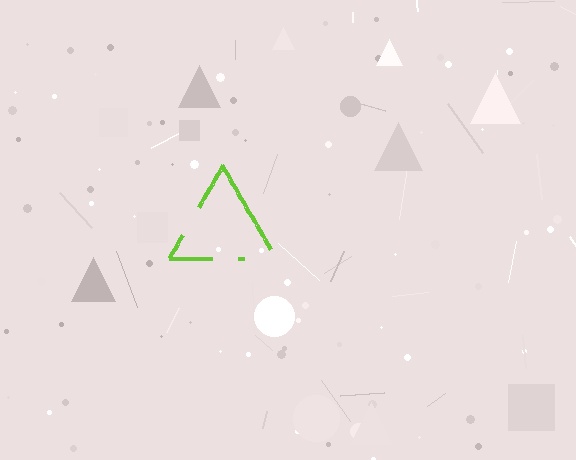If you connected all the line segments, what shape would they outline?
They would outline a triangle.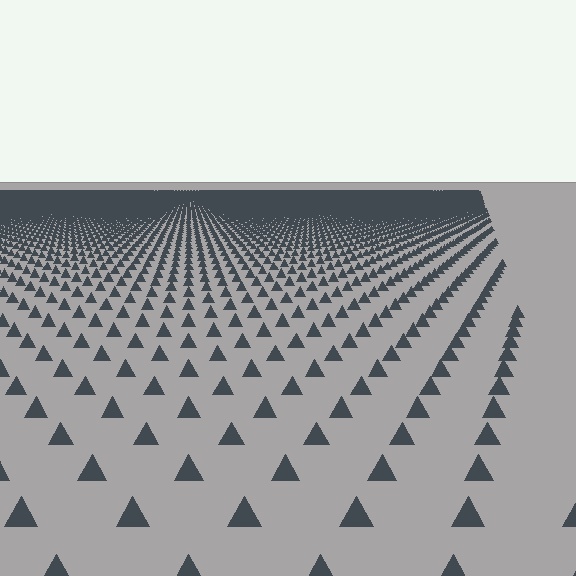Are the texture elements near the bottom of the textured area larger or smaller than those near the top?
Larger. Near the bottom, elements are closer to the viewer and appear at a bigger on-screen size.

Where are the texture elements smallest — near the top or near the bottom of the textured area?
Near the top.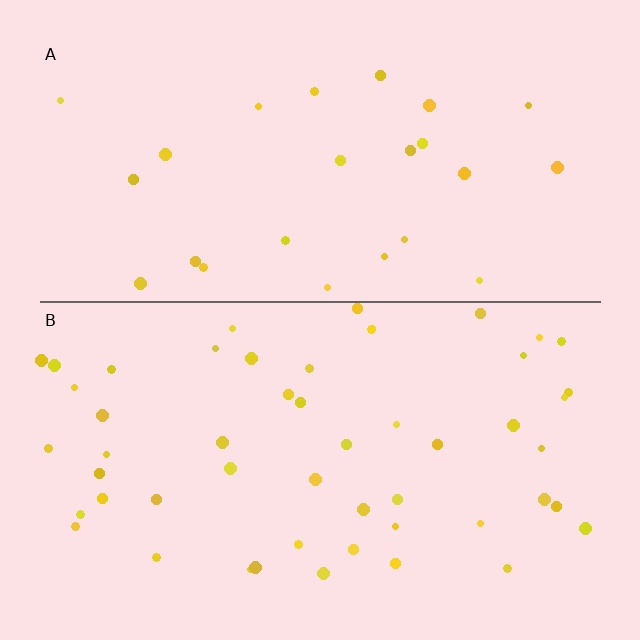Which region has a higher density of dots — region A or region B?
B (the bottom).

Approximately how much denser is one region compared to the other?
Approximately 2.1× — region B over region A.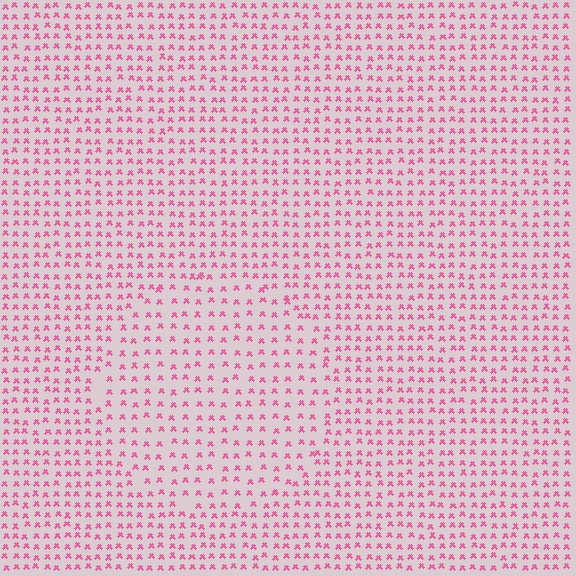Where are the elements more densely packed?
The elements are more densely packed outside the circle boundary.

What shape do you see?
I see a circle.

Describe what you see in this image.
The image contains small pink elements arranged at two different densities. A circle-shaped region is visible where the elements are less densely packed than the surrounding area.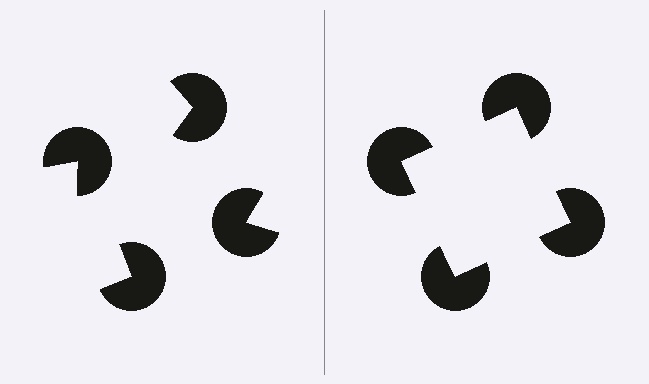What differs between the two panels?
The pac-man discs are positioned identically on both sides; only the wedge orientations differ. On the right they align to a square; on the left they are misaligned.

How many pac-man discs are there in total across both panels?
8 — 4 on each side.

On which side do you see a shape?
An illusory square appears on the right side. On the left side the wedge cuts are rotated, so no coherent shape forms.